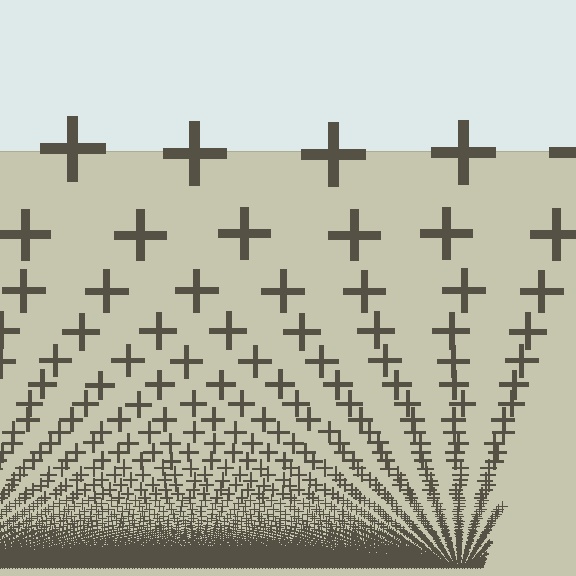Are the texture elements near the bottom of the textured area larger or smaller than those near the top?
Smaller. The gradient is inverted — elements near the bottom are smaller and denser.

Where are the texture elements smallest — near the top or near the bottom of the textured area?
Near the bottom.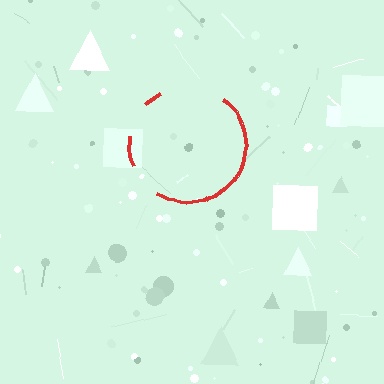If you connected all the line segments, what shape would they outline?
They would outline a circle.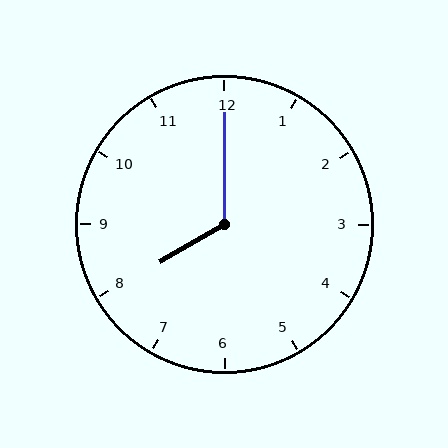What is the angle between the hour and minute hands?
Approximately 120 degrees.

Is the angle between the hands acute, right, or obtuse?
It is obtuse.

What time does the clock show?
8:00.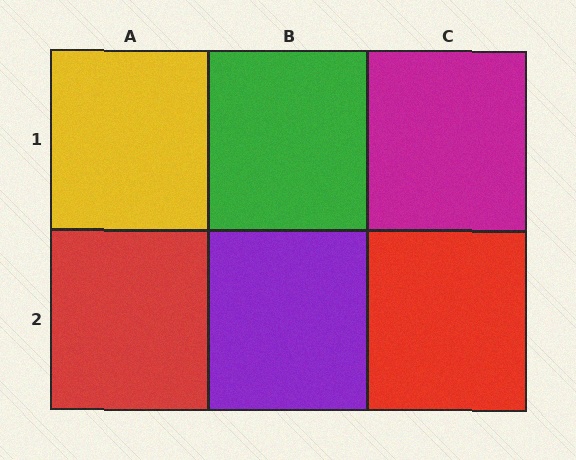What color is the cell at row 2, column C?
Red.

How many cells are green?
1 cell is green.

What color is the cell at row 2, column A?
Red.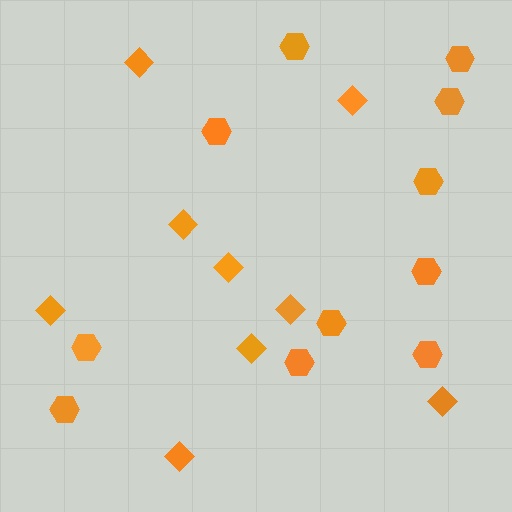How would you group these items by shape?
There are 2 groups: one group of hexagons (11) and one group of diamonds (9).